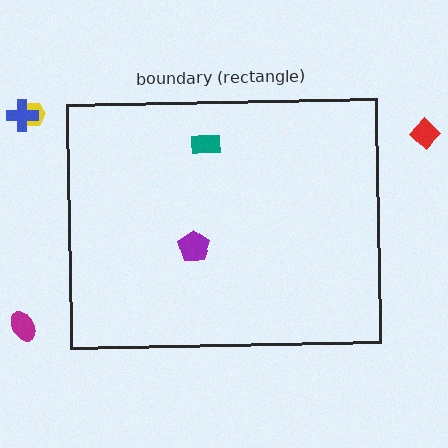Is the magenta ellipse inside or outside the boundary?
Outside.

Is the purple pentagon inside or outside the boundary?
Inside.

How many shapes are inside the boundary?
2 inside, 4 outside.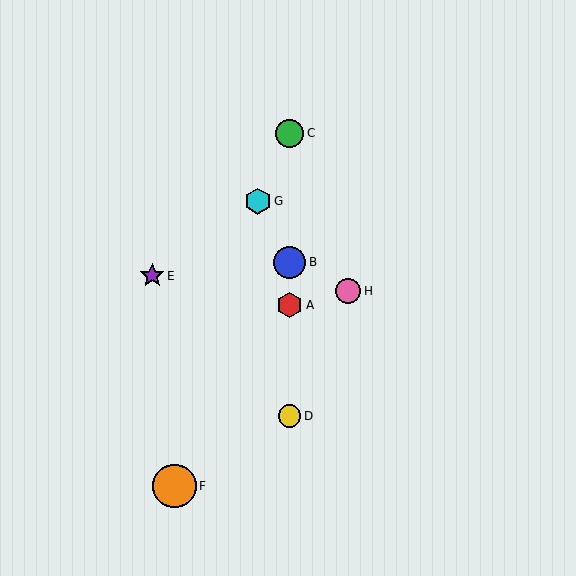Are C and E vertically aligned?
No, C is at x≈290 and E is at x≈152.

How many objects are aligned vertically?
4 objects (A, B, C, D) are aligned vertically.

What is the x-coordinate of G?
Object G is at x≈258.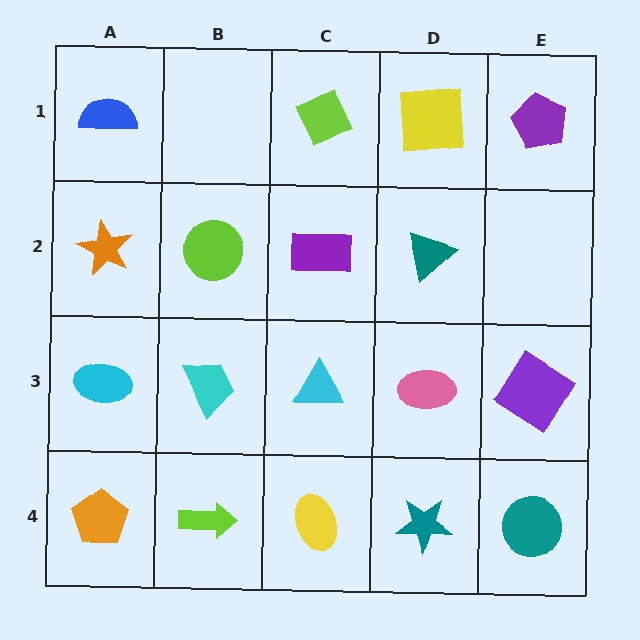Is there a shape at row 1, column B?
No, that cell is empty.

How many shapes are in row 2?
4 shapes.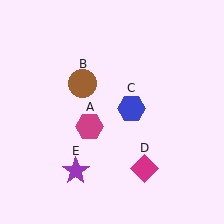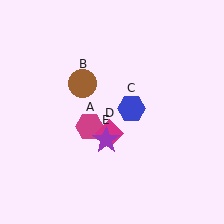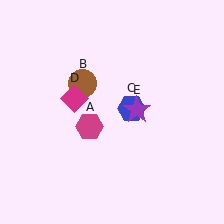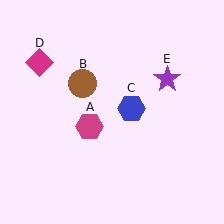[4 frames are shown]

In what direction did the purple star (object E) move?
The purple star (object E) moved up and to the right.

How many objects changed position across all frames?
2 objects changed position: magenta diamond (object D), purple star (object E).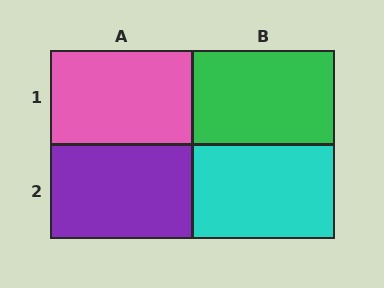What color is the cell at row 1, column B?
Green.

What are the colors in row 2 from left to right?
Purple, cyan.